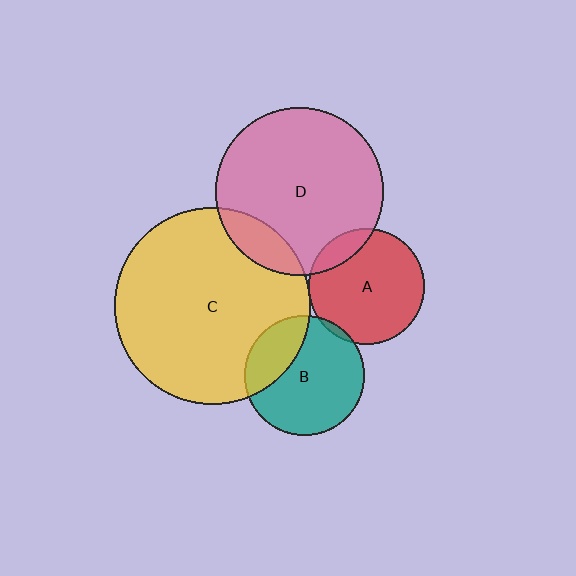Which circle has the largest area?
Circle C (yellow).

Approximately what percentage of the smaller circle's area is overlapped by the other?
Approximately 5%.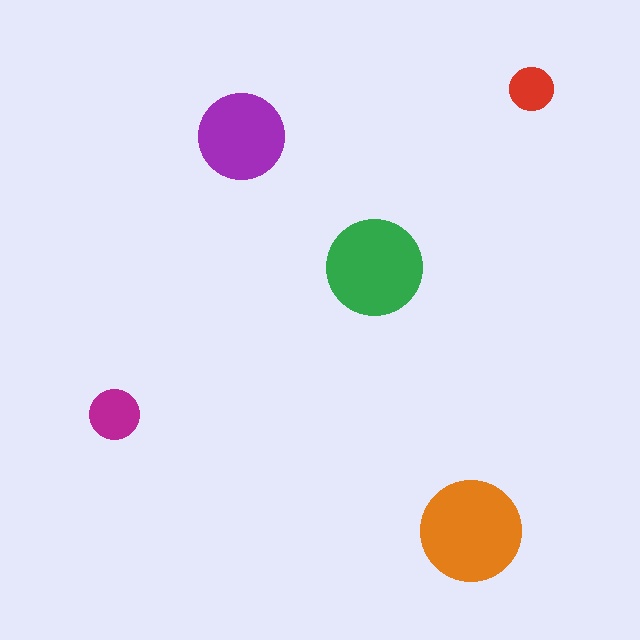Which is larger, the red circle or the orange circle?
The orange one.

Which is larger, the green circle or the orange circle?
The orange one.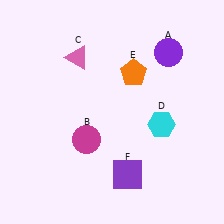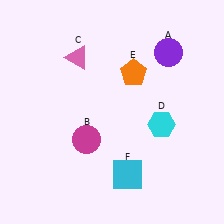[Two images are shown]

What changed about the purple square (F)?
In Image 1, F is purple. In Image 2, it changed to cyan.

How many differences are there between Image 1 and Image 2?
There is 1 difference between the two images.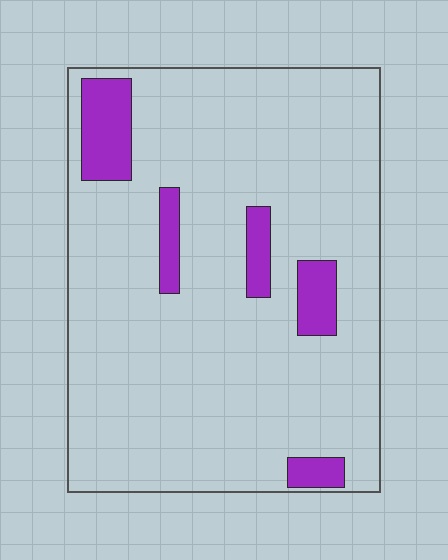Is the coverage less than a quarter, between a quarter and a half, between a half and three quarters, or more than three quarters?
Less than a quarter.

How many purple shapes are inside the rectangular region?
5.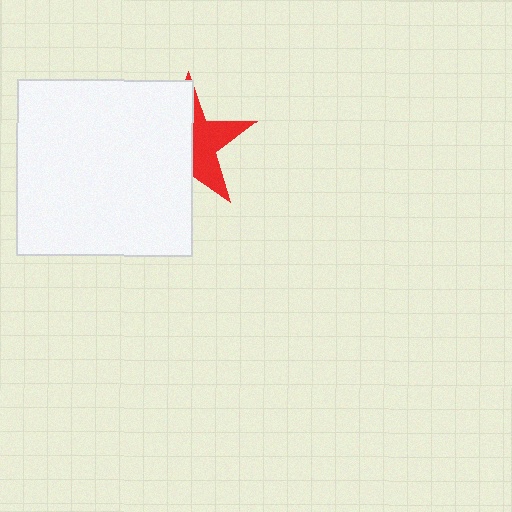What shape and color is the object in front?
The object in front is a white square.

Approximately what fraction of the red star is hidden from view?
Roughly 58% of the red star is hidden behind the white square.